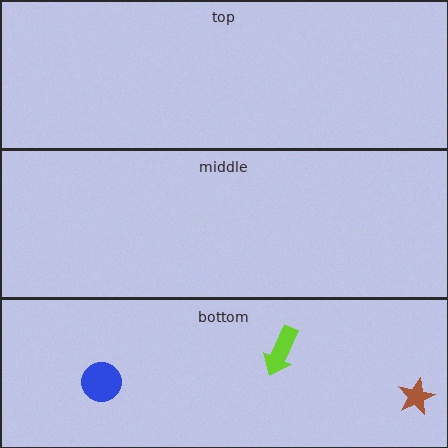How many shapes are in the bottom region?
3.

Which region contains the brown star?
The bottom region.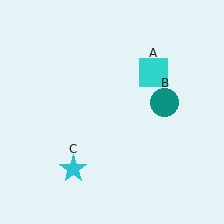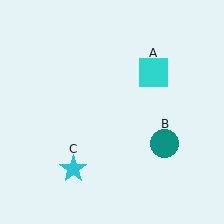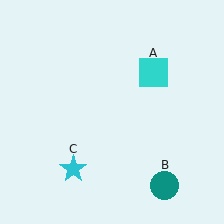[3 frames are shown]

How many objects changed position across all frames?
1 object changed position: teal circle (object B).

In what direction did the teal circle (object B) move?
The teal circle (object B) moved down.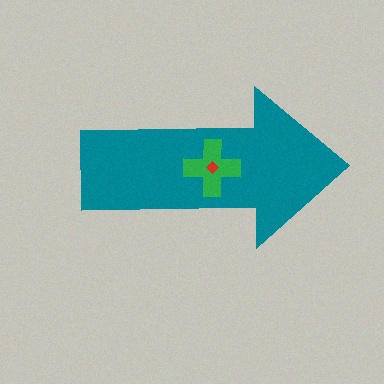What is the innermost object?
The red diamond.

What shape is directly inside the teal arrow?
The green cross.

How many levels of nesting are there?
3.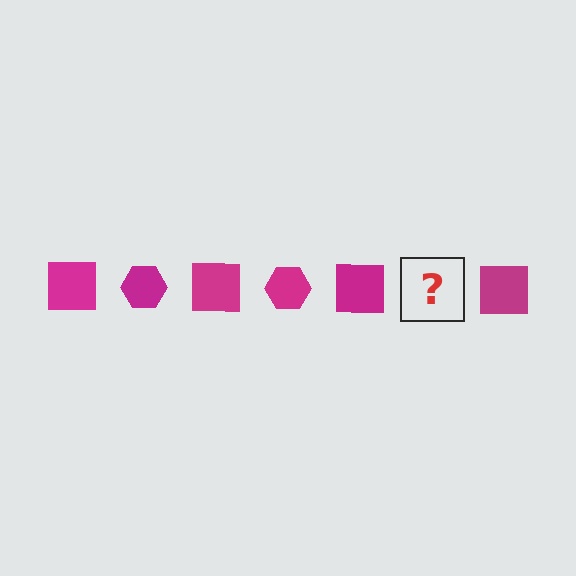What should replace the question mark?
The question mark should be replaced with a magenta hexagon.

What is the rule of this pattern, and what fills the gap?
The rule is that the pattern cycles through square, hexagon shapes in magenta. The gap should be filled with a magenta hexagon.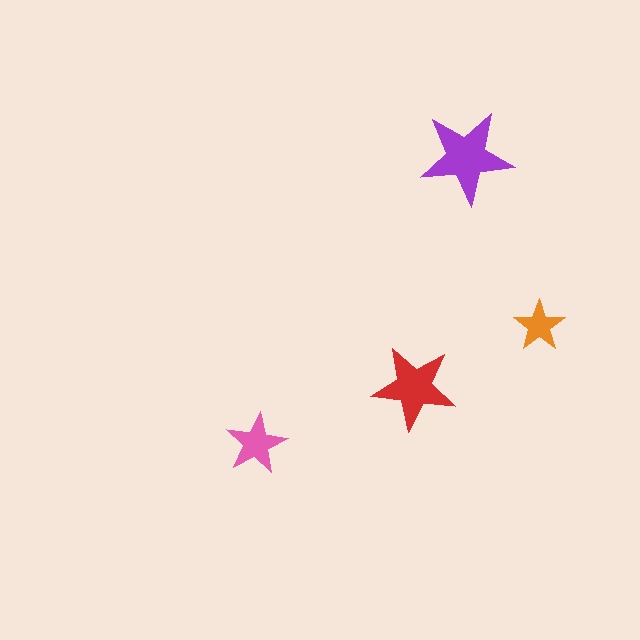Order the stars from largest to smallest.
the purple one, the red one, the pink one, the orange one.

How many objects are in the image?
There are 4 objects in the image.